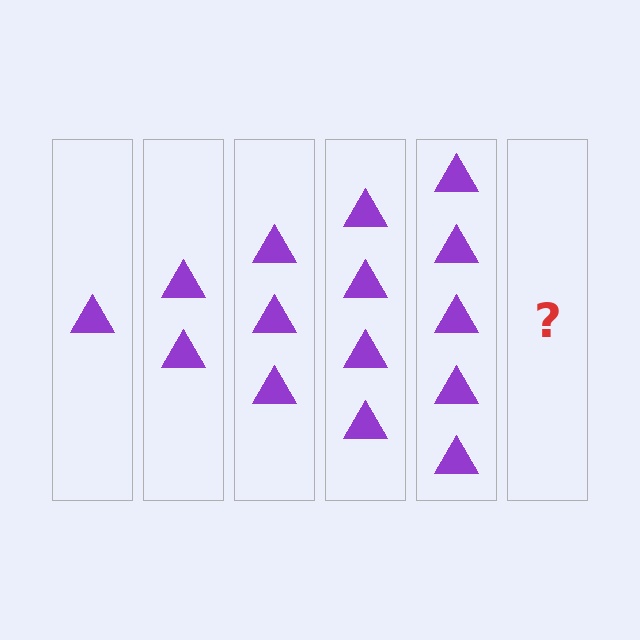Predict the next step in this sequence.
The next step is 6 triangles.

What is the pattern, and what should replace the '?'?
The pattern is that each step adds one more triangle. The '?' should be 6 triangles.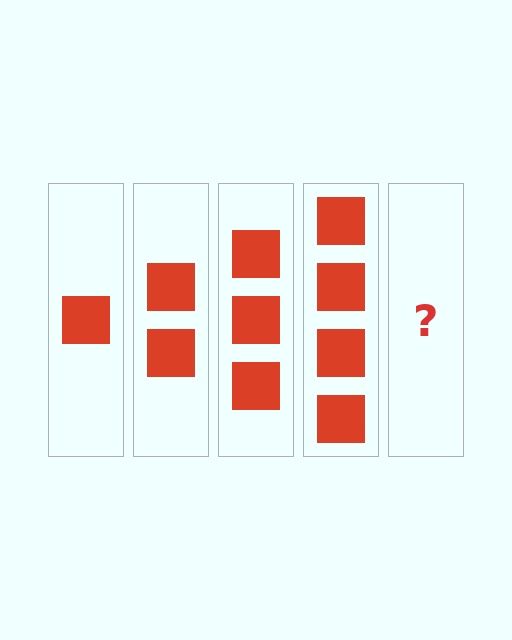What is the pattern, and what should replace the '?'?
The pattern is that each step adds one more square. The '?' should be 5 squares.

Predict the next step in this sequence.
The next step is 5 squares.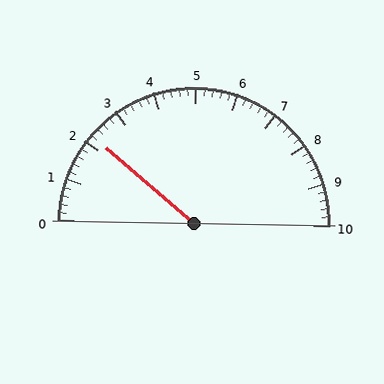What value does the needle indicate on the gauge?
The needle indicates approximately 2.2.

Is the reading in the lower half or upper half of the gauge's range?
The reading is in the lower half of the range (0 to 10).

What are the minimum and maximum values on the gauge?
The gauge ranges from 0 to 10.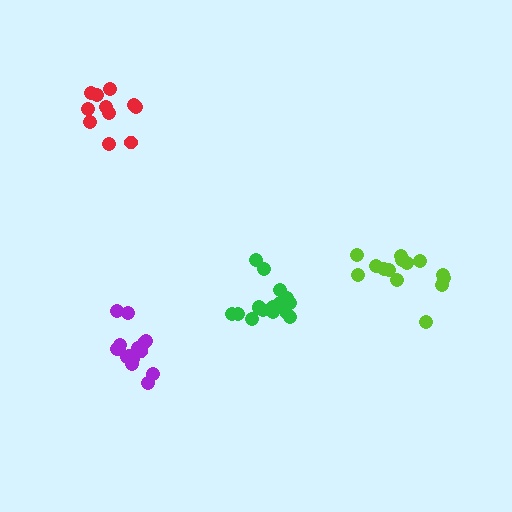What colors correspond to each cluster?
The clusters are colored: red, lime, green, purple.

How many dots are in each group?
Group 1: 11 dots, Group 2: 14 dots, Group 3: 16 dots, Group 4: 15 dots (56 total).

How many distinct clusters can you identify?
There are 4 distinct clusters.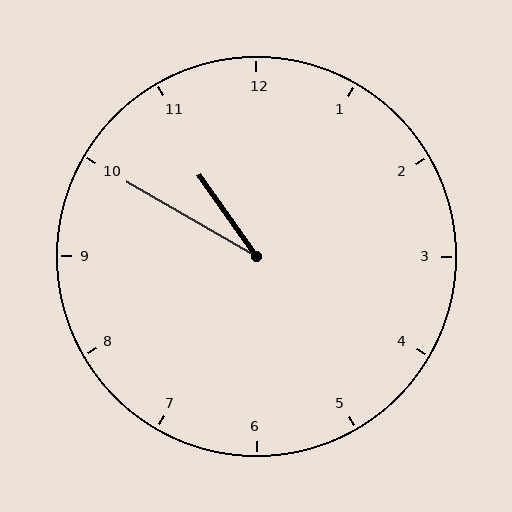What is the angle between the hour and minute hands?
Approximately 25 degrees.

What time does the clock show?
10:50.